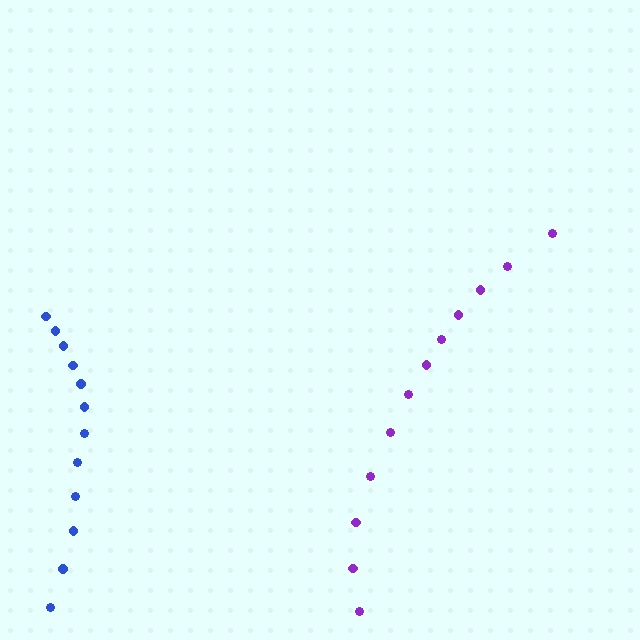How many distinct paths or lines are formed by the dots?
There are 2 distinct paths.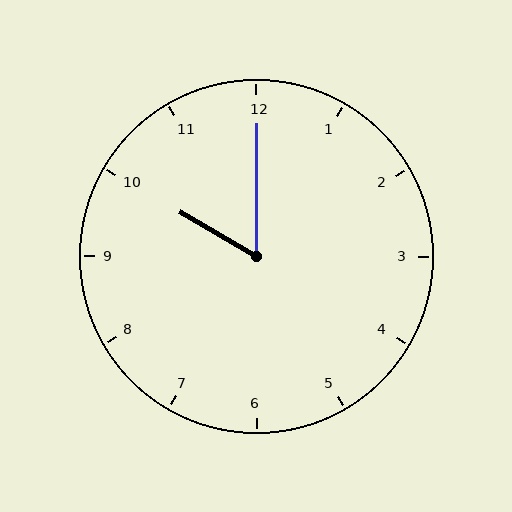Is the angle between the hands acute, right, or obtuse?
It is acute.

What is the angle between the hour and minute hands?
Approximately 60 degrees.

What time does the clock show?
10:00.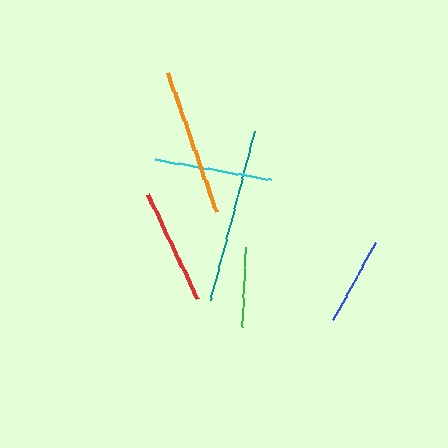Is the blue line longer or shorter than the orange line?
The orange line is longer than the blue line.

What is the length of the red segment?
The red segment is approximately 115 pixels long.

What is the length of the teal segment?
The teal segment is approximately 175 pixels long.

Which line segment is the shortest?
The green line is the shortest at approximately 81 pixels.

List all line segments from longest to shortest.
From longest to shortest: teal, orange, cyan, red, blue, green.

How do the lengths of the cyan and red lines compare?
The cyan and red lines are approximately the same length.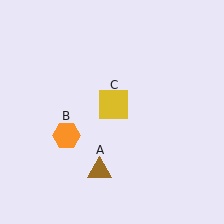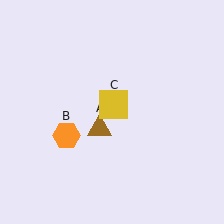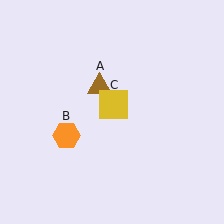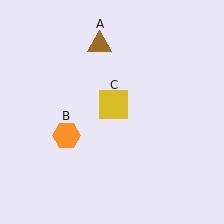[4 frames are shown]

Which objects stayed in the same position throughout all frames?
Orange hexagon (object B) and yellow square (object C) remained stationary.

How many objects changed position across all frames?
1 object changed position: brown triangle (object A).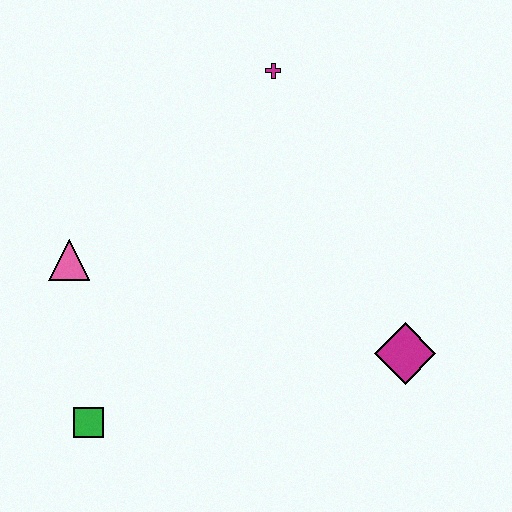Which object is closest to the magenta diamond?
The magenta cross is closest to the magenta diamond.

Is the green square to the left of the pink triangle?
No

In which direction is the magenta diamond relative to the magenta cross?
The magenta diamond is below the magenta cross.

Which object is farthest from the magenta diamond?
The pink triangle is farthest from the magenta diamond.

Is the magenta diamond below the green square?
No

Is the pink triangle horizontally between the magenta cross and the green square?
No